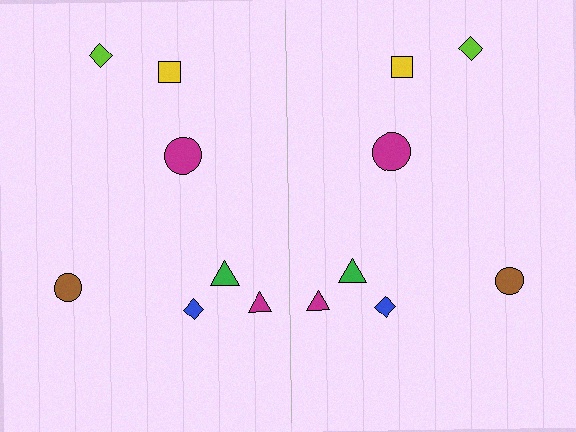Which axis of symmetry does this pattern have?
The pattern has a vertical axis of symmetry running through the center of the image.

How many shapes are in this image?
There are 14 shapes in this image.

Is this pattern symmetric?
Yes, this pattern has bilateral (reflection) symmetry.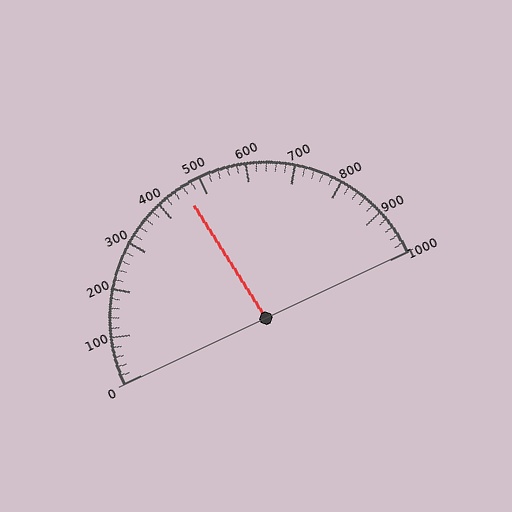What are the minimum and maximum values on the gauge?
The gauge ranges from 0 to 1000.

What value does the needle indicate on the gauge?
The needle indicates approximately 460.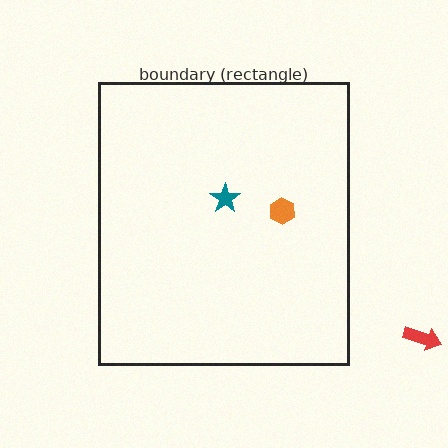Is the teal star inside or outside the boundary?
Inside.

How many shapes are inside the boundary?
2 inside, 1 outside.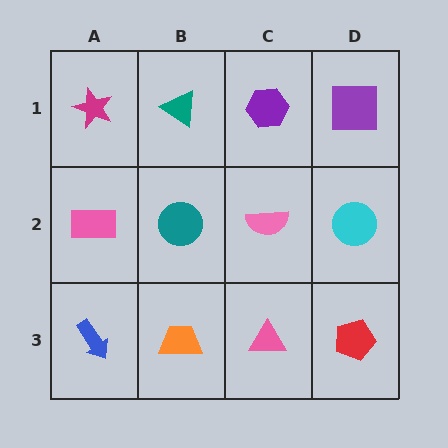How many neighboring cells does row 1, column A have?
2.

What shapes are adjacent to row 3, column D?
A cyan circle (row 2, column D), a pink triangle (row 3, column C).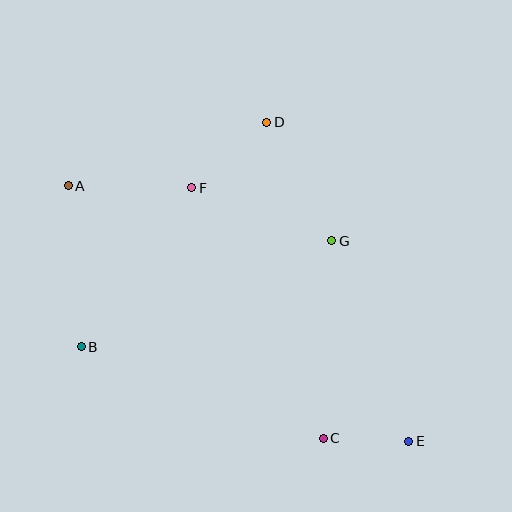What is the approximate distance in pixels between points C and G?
The distance between C and G is approximately 198 pixels.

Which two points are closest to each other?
Points C and E are closest to each other.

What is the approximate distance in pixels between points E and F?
The distance between E and F is approximately 334 pixels.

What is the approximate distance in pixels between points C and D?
The distance between C and D is approximately 321 pixels.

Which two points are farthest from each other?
Points A and E are farthest from each other.